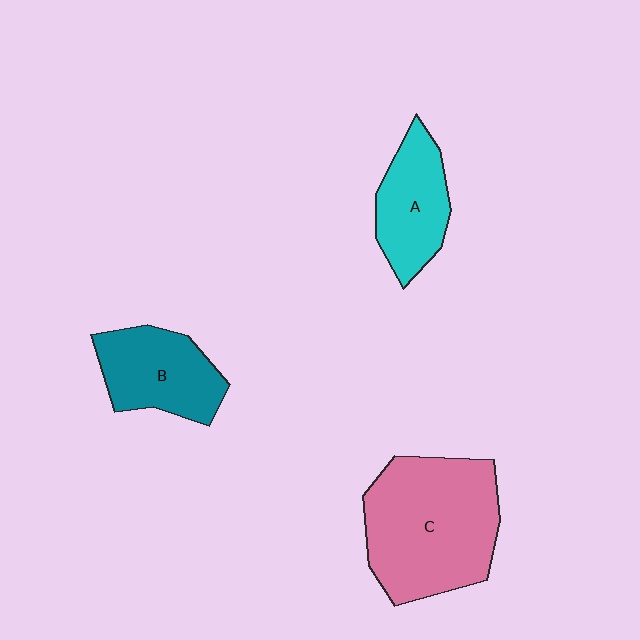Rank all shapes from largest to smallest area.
From largest to smallest: C (pink), B (teal), A (cyan).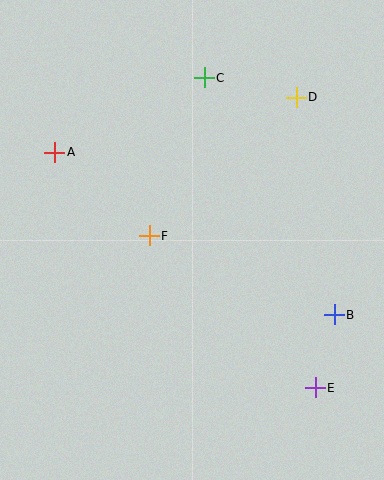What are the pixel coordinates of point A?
Point A is at (55, 152).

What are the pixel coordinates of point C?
Point C is at (204, 78).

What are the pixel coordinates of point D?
Point D is at (296, 97).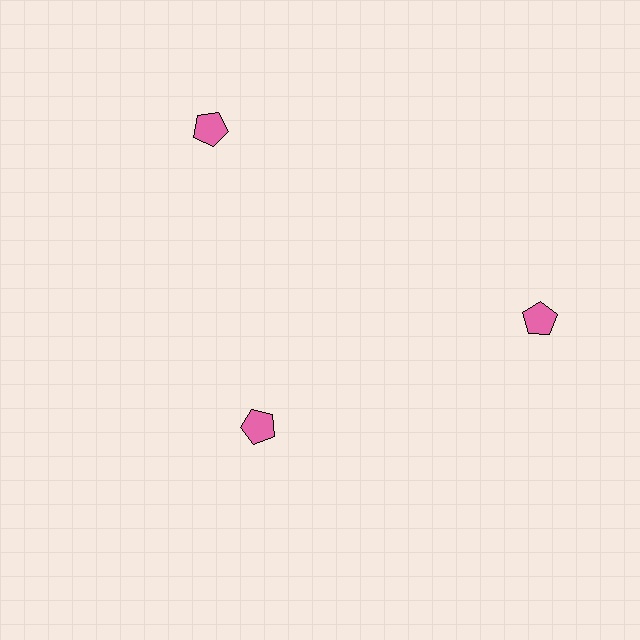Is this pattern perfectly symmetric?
No. The 3 pink pentagons are arranged in a ring, but one element near the 7 o'clock position is pulled inward toward the center, breaking the 3-fold rotational symmetry.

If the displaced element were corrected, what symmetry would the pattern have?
It would have 3-fold rotational symmetry — the pattern would map onto itself every 120 degrees.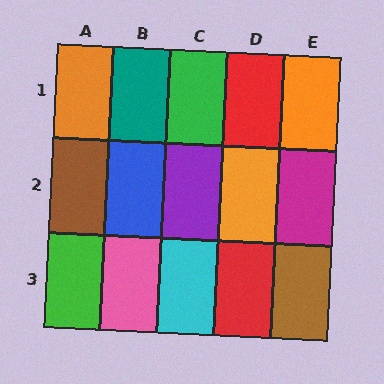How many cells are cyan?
1 cell is cyan.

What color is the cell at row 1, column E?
Orange.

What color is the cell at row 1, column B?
Teal.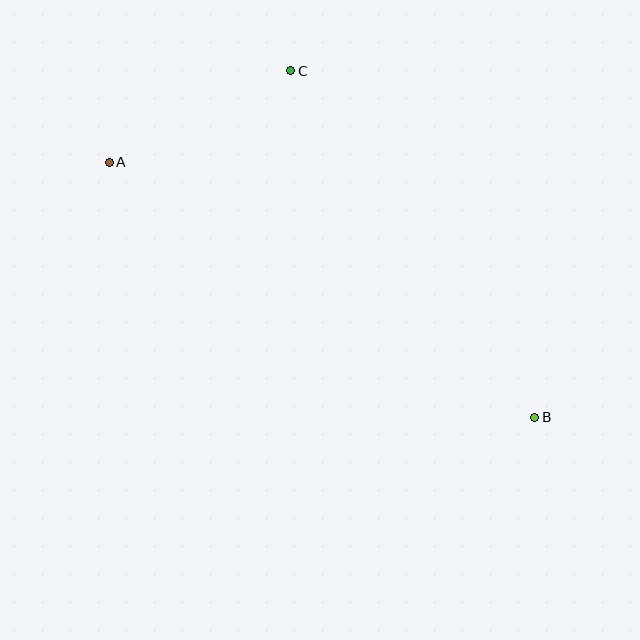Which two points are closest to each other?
Points A and C are closest to each other.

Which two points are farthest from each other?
Points A and B are farthest from each other.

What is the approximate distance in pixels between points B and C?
The distance between B and C is approximately 424 pixels.